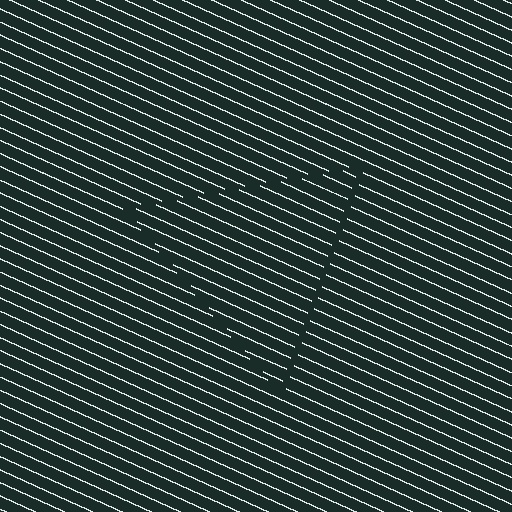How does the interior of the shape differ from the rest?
The interior of the shape contains the same grating, shifted by half a period — the contour is defined by the phase discontinuity where line-ends from the inner and outer gratings abut.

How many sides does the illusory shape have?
3 sides — the line-ends trace a triangle.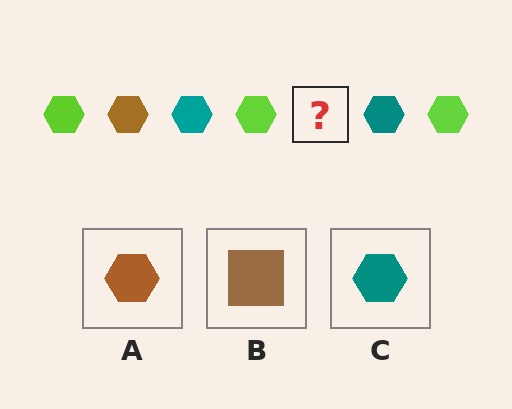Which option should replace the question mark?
Option A.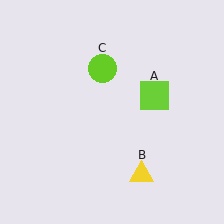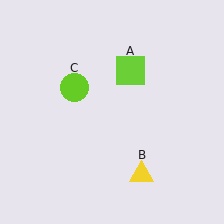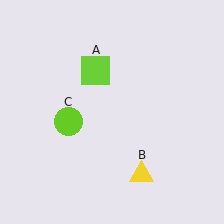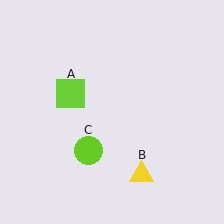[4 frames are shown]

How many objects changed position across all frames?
2 objects changed position: lime square (object A), lime circle (object C).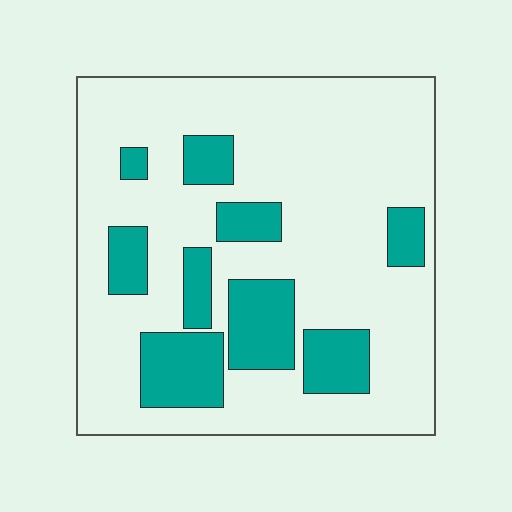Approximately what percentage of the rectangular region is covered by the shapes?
Approximately 25%.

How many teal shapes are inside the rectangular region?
9.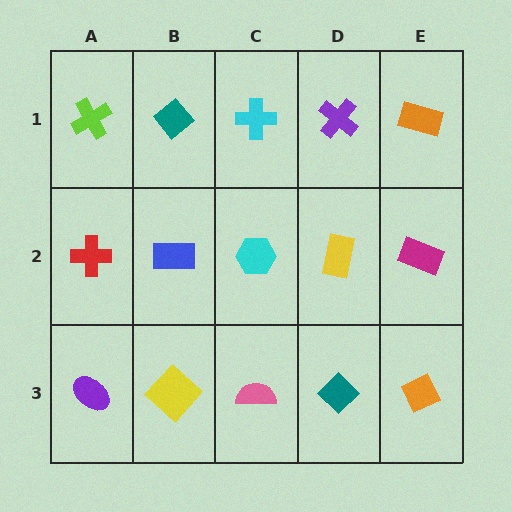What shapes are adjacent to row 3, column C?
A cyan hexagon (row 2, column C), a yellow diamond (row 3, column B), a teal diamond (row 3, column D).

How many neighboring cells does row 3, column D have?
3.